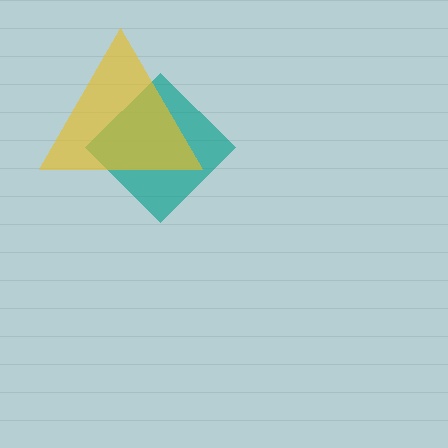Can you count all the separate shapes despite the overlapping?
Yes, there are 2 separate shapes.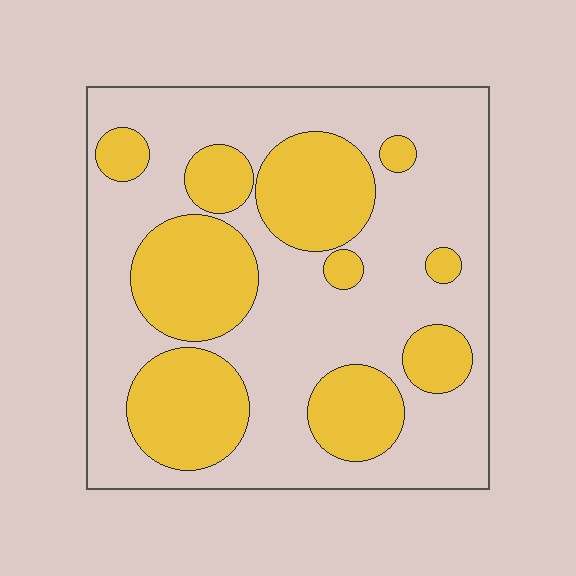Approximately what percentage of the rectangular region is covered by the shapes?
Approximately 35%.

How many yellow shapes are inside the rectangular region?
10.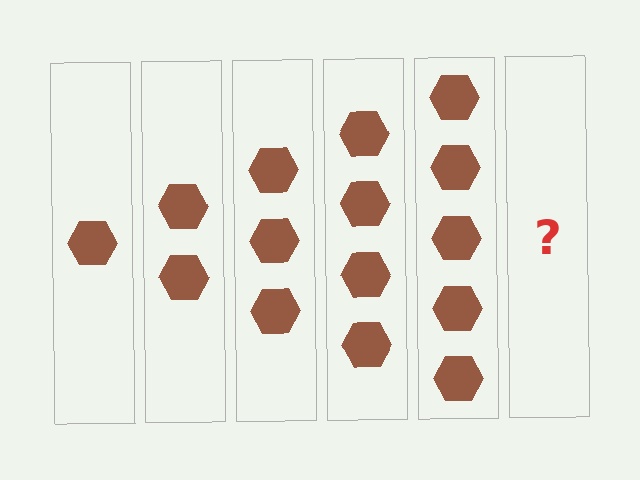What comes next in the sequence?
The next element should be 6 hexagons.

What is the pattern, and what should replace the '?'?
The pattern is that each step adds one more hexagon. The '?' should be 6 hexagons.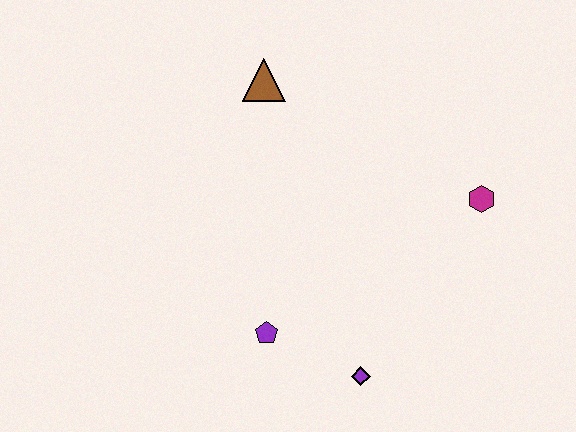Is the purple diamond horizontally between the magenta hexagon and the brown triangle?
Yes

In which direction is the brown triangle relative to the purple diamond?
The brown triangle is above the purple diamond.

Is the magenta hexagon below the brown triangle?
Yes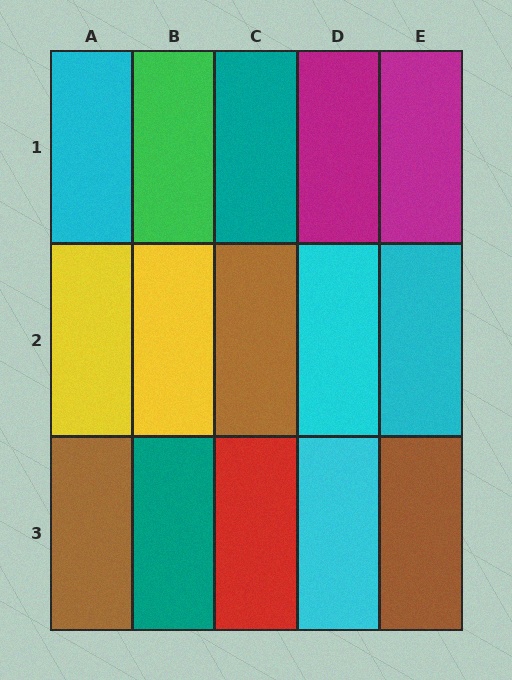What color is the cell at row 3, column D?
Cyan.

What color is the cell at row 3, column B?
Teal.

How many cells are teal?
2 cells are teal.